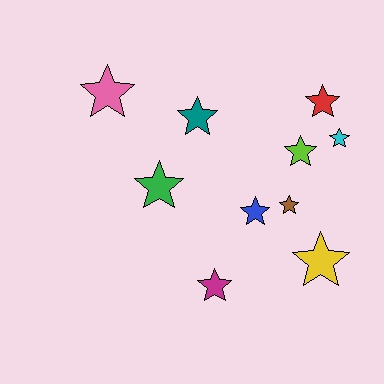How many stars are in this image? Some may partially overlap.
There are 10 stars.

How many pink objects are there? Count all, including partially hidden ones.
There is 1 pink object.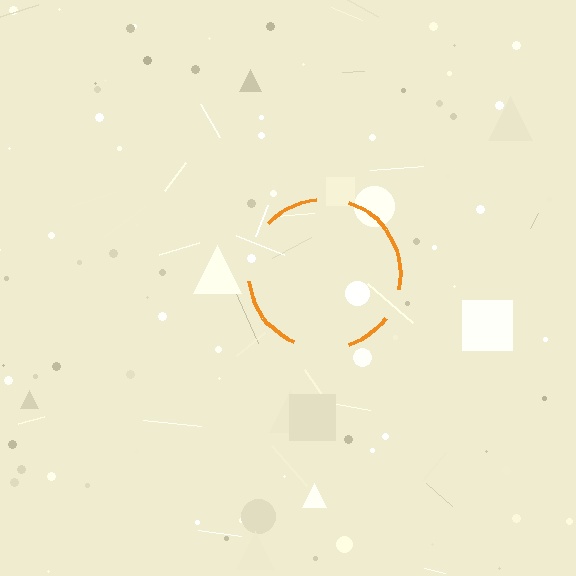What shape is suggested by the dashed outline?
The dashed outline suggests a circle.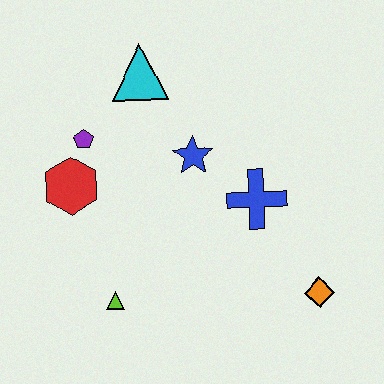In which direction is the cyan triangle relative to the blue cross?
The cyan triangle is above the blue cross.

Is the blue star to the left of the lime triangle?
No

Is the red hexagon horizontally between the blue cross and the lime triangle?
No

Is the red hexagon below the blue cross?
No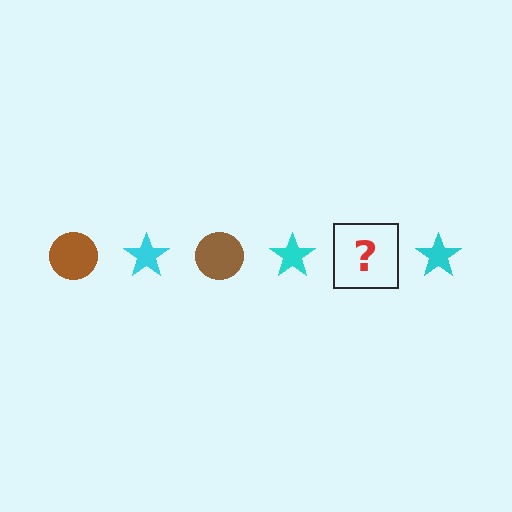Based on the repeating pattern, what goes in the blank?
The blank should be a brown circle.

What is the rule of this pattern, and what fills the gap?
The rule is that the pattern alternates between brown circle and cyan star. The gap should be filled with a brown circle.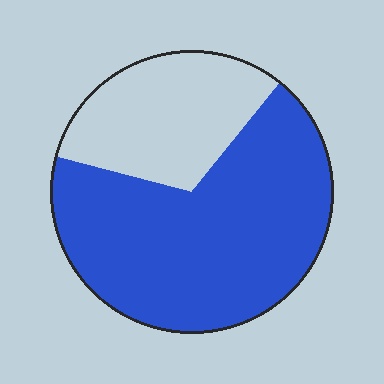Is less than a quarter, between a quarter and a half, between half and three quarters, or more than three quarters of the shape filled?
Between half and three quarters.